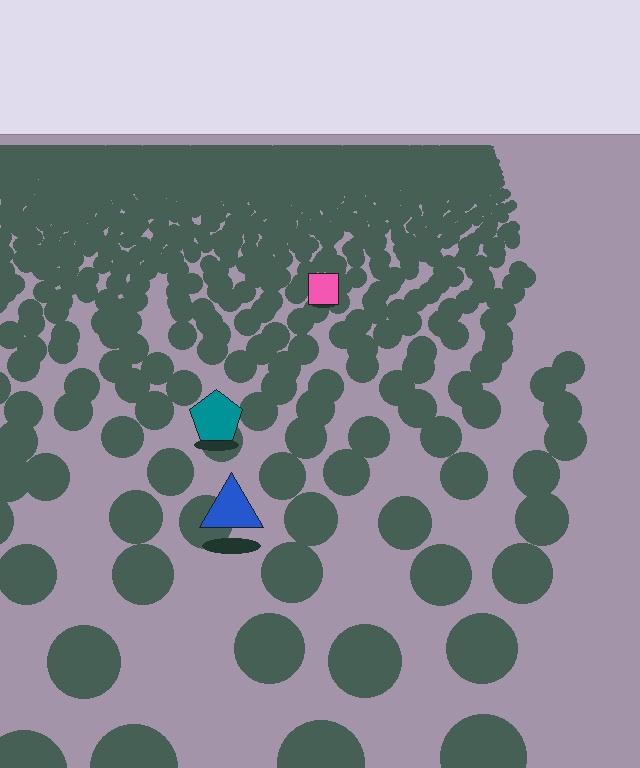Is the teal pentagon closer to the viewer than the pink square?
Yes. The teal pentagon is closer — you can tell from the texture gradient: the ground texture is coarser near it.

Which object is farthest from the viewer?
The pink square is farthest from the viewer. It appears smaller and the ground texture around it is denser.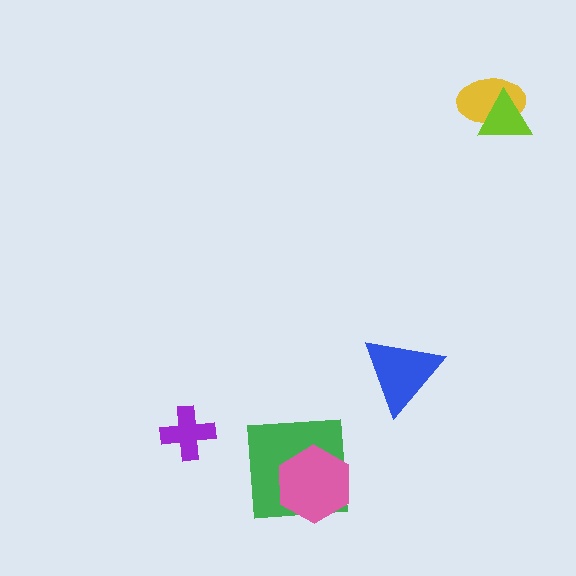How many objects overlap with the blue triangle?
0 objects overlap with the blue triangle.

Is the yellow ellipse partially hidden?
Yes, it is partially covered by another shape.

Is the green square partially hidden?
Yes, it is partially covered by another shape.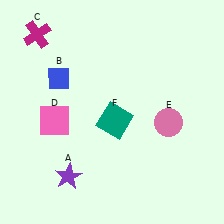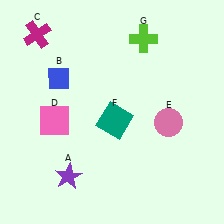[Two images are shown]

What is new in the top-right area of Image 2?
A lime cross (G) was added in the top-right area of Image 2.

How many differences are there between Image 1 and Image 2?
There is 1 difference between the two images.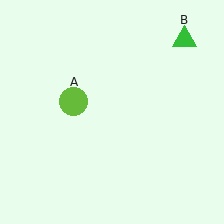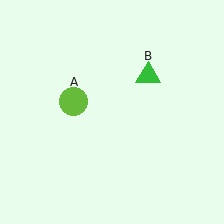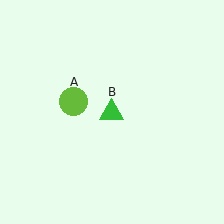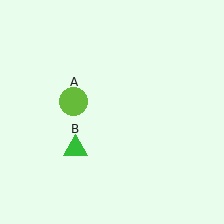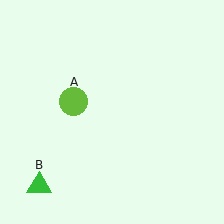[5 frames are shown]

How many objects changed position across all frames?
1 object changed position: green triangle (object B).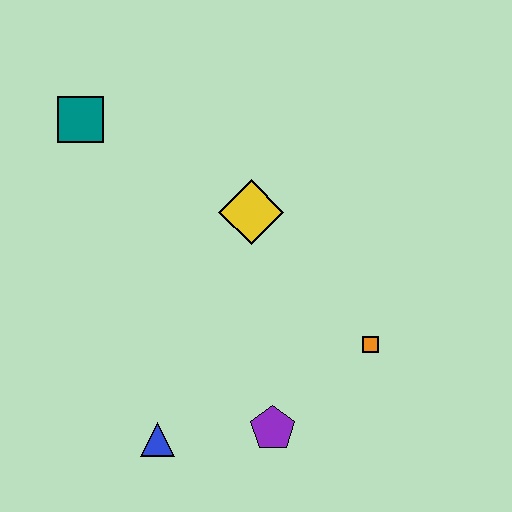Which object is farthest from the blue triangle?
The teal square is farthest from the blue triangle.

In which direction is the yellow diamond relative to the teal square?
The yellow diamond is to the right of the teal square.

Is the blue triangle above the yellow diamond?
No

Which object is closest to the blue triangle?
The purple pentagon is closest to the blue triangle.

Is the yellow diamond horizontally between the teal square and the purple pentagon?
Yes